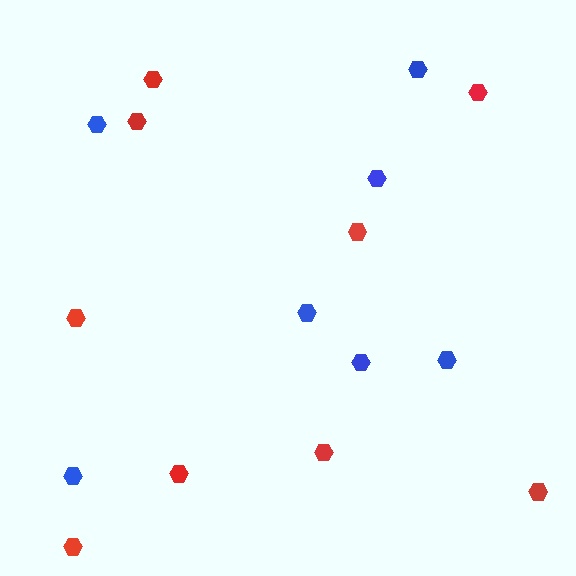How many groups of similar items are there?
There are 2 groups: one group of blue hexagons (7) and one group of red hexagons (9).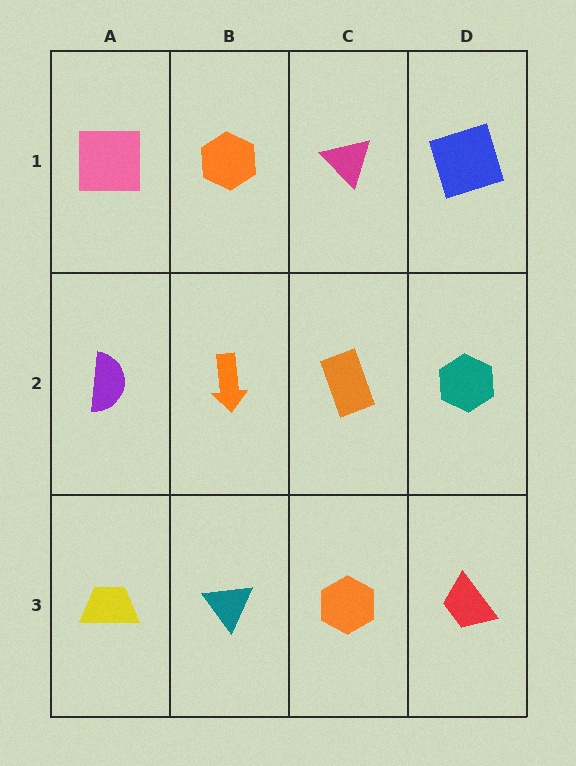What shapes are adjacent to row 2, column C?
A magenta triangle (row 1, column C), an orange hexagon (row 3, column C), an orange arrow (row 2, column B), a teal hexagon (row 2, column D).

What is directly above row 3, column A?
A purple semicircle.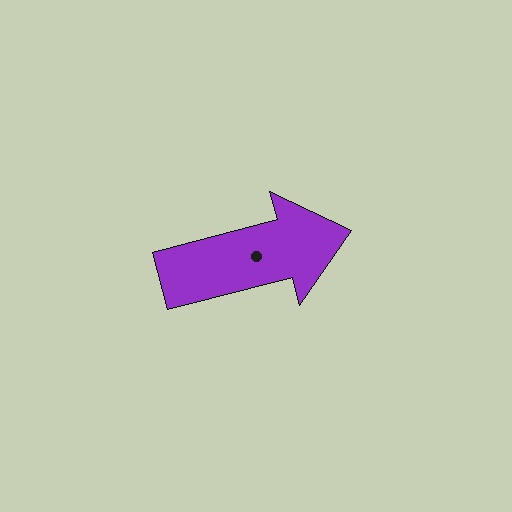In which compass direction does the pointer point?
East.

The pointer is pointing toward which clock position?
Roughly 3 o'clock.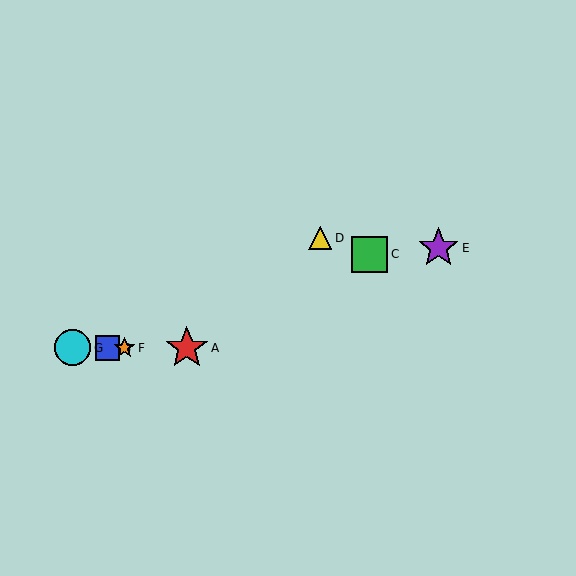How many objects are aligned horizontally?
4 objects (A, B, F, G) are aligned horizontally.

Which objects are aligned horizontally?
Objects A, B, F, G are aligned horizontally.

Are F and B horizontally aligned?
Yes, both are at y≈348.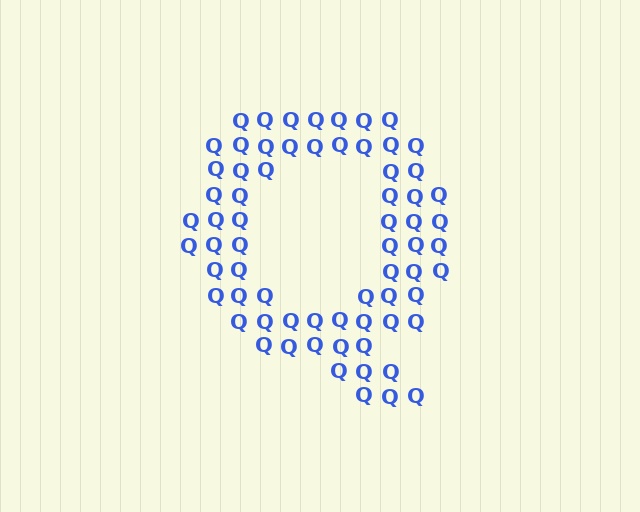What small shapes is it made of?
It is made of small letter Q's.